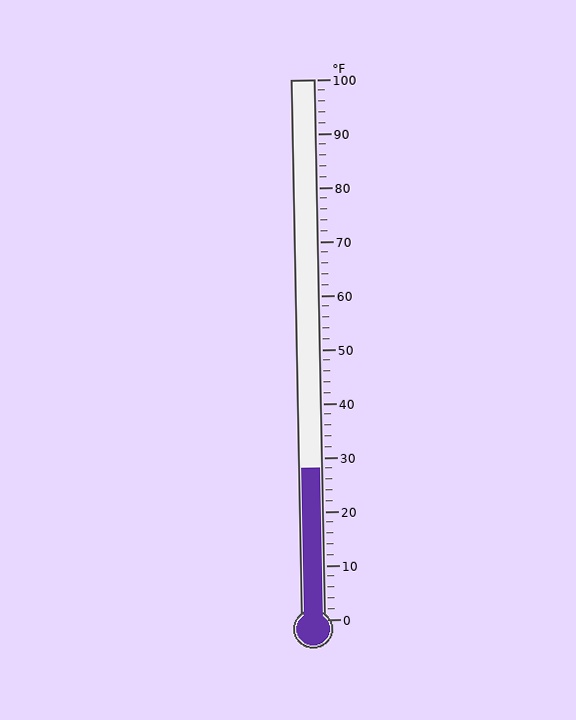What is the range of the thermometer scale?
The thermometer scale ranges from 0°F to 100°F.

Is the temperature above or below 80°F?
The temperature is below 80°F.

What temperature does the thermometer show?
The thermometer shows approximately 28°F.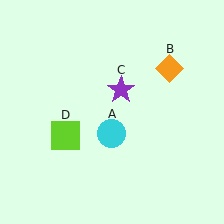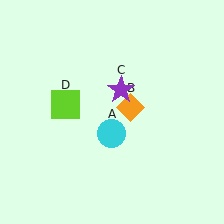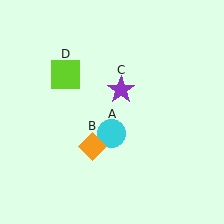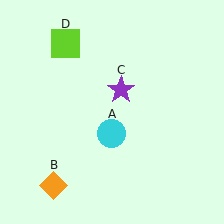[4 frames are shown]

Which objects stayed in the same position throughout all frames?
Cyan circle (object A) and purple star (object C) remained stationary.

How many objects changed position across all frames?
2 objects changed position: orange diamond (object B), lime square (object D).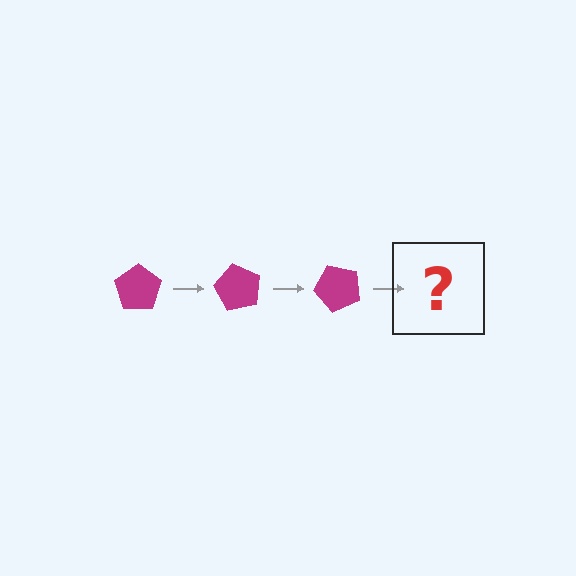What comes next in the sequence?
The next element should be a magenta pentagon rotated 180 degrees.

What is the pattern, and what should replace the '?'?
The pattern is that the pentagon rotates 60 degrees each step. The '?' should be a magenta pentagon rotated 180 degrees.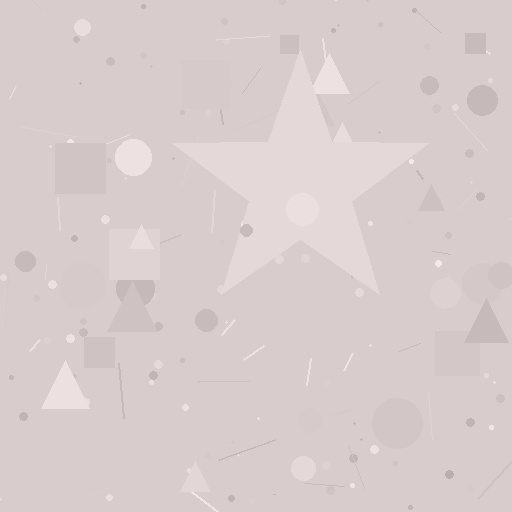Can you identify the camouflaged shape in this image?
The camouflaged shape is a star.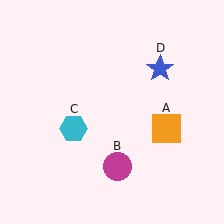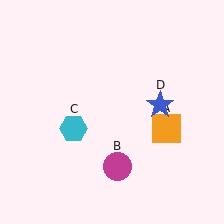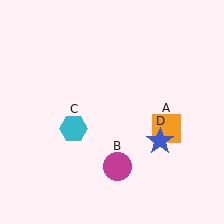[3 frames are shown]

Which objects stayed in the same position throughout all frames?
Orange square (object A) and magenta circle (object B) and cyan hexagon (object C) remained stationary.